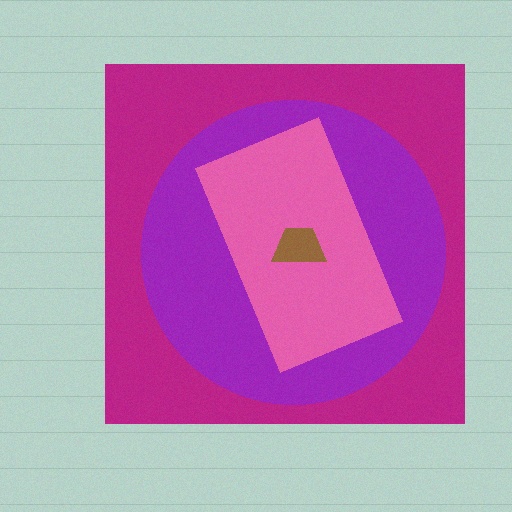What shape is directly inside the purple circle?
The pink rectangle.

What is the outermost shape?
The magenta square.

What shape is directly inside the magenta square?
The purple circle.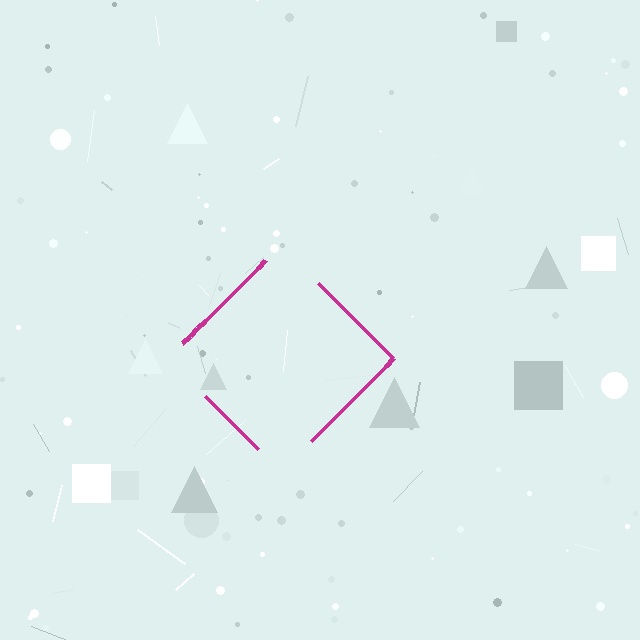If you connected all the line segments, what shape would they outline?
They would outline a diamond.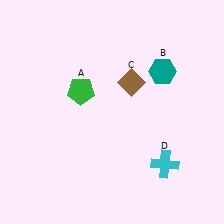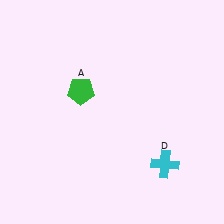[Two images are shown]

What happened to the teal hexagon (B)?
The teal hexagon (B) was removed in Image 2. It was in the top-right area of Image 1.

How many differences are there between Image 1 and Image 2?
There are 2 differences between the two images.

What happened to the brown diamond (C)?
The brown diamond (C) was removed in Image 2. It was in the top-right area of Image 1.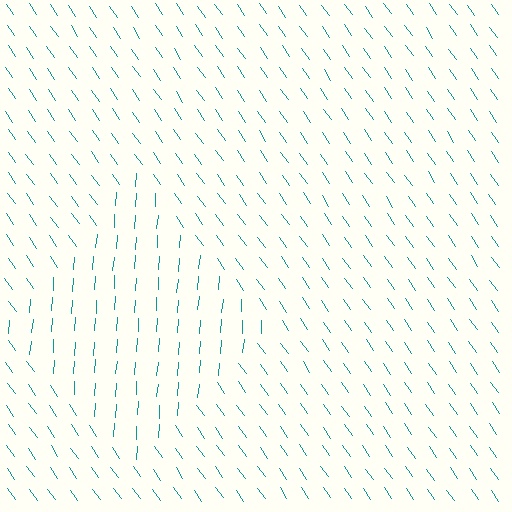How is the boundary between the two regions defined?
The boundary is defined purely by a change in line orientation (approximately 39 degrees difference). All lines are the same color and thickness.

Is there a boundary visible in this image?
Yes, there is a texture boundary formed by a change in line orientation.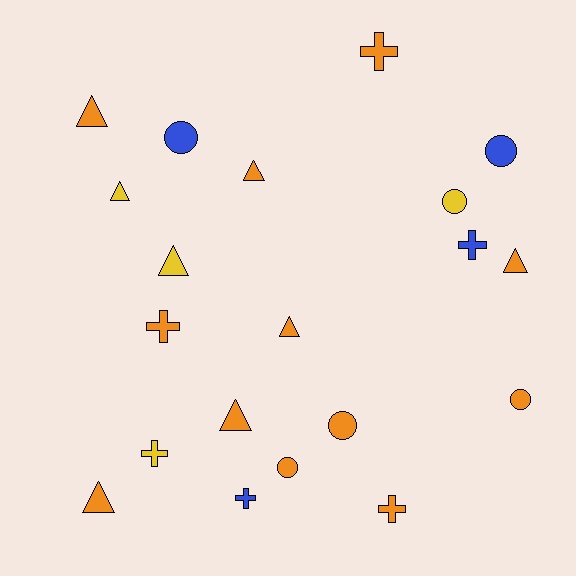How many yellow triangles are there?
There are 2 yellow triangles.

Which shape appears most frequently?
Triangle, with 8 objects.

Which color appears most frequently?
Orange, with 12 objects.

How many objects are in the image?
There are 20 objects.